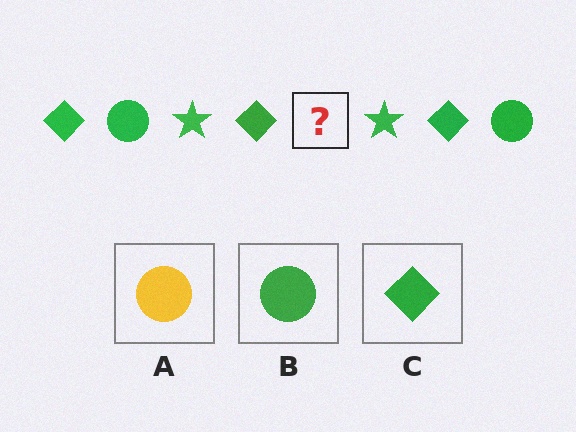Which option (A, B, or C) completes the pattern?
B.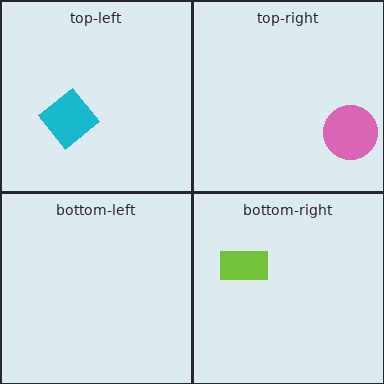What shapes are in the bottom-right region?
The lime rectangle.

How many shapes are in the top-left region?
1.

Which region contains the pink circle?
The top-right region.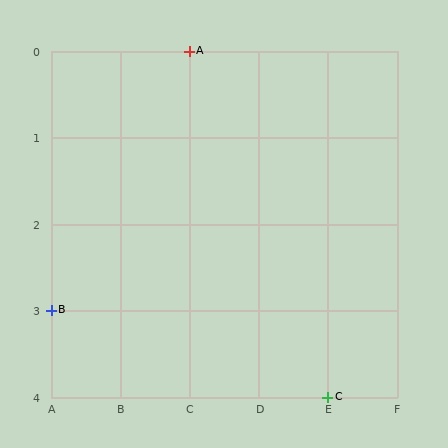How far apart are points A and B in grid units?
Points A and B are 2 columns and 3 rows apart (about 3.6 grid units diagonally).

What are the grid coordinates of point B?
Point B is at grid coordinates (A, 3).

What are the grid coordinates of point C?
Point C is at grid coordinates (E, 4).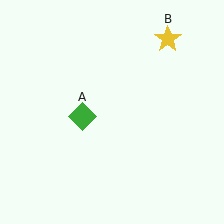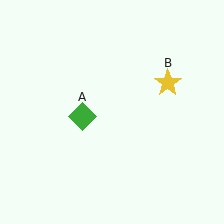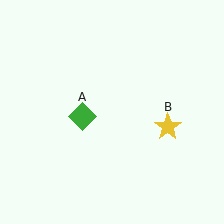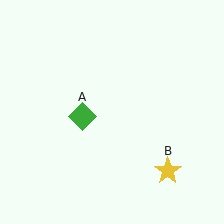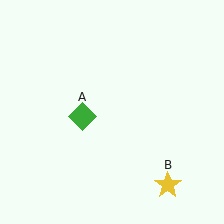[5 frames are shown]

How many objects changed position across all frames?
1 object changed position: yellow star (object B).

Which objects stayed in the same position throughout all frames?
Green diamond (object A) remained stationary.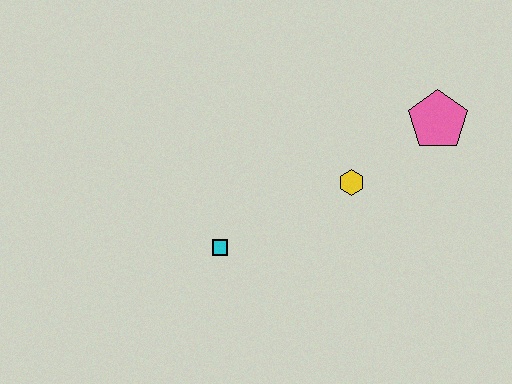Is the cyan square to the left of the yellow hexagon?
Yes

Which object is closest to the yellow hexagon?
The pink pentagon is closest to the yellow hexagon.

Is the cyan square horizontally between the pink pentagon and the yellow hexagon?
No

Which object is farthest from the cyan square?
The pink pentagon is farthest from the cyan square.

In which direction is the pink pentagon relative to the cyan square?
The pink pentagon is to the right of the cyan square.